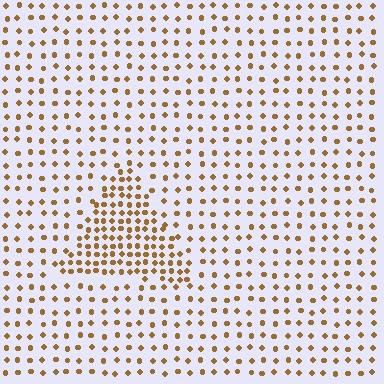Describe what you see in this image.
The image contains small brown elements arranged at two different densities. A triangle-shaped region is visible where the elements are more densely packed than the surrounding area.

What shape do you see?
I see a triangle.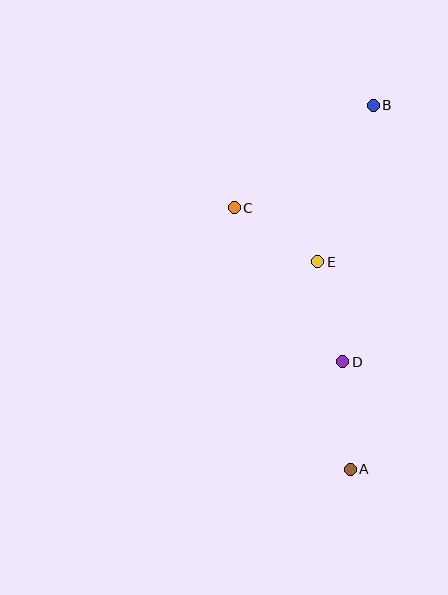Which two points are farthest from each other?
Points A and B are farthest from each other.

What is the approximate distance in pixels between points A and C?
The distance between A and C is approximately 286 pixels.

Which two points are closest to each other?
Points C and E are closest to each other.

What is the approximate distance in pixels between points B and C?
The distance between B and C is approximately 173 pixels.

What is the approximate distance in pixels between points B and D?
The distance between B and D is approximately 258 pixels.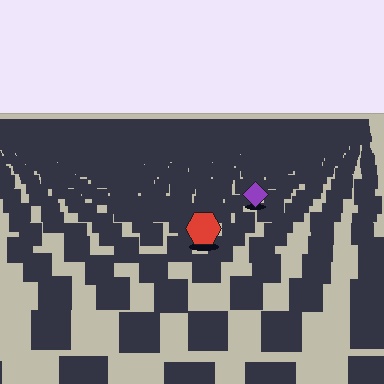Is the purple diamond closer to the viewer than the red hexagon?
No. The red hexagon is closer — you can tell from the texture gradient: the ground texture is coarser near it.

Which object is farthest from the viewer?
The purple diamond is farthest from the viewer. It appears smaller and the ground texture around it is denser.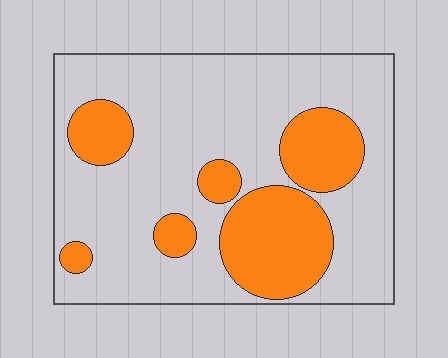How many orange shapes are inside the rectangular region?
6.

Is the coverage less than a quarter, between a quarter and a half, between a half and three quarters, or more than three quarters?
Between a quarter and a half.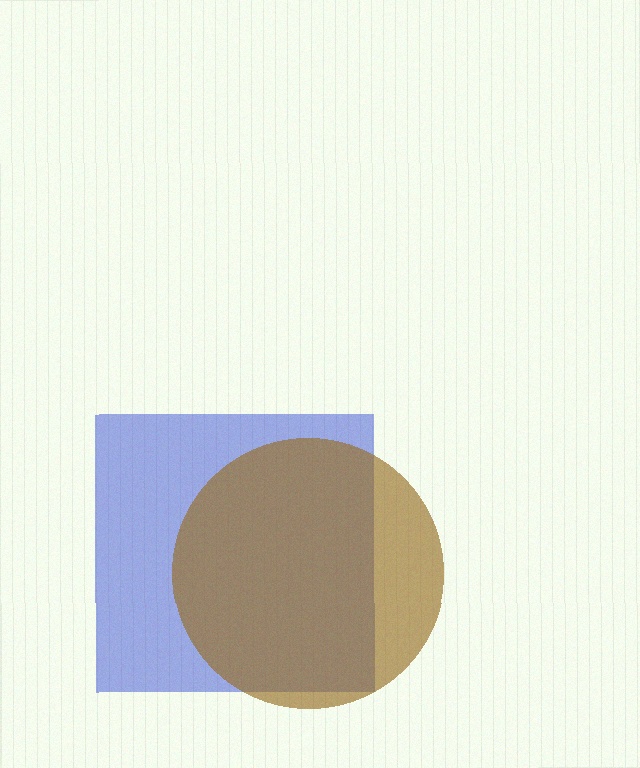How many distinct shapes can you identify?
There are 2 distinct shapes: a blue square, a brown circle.